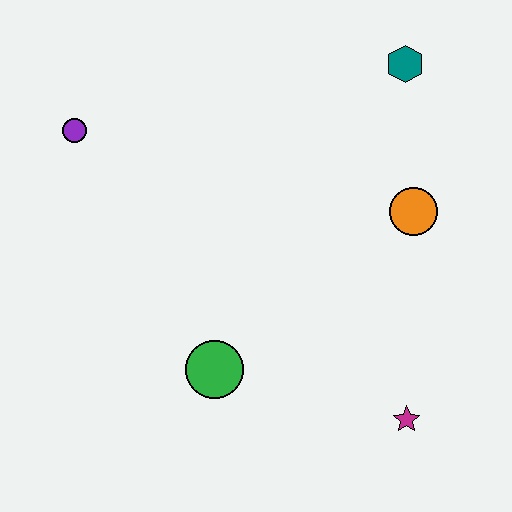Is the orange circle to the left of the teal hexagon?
No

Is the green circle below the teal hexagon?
Yes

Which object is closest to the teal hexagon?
The orange circle is closest to the teal hexagon.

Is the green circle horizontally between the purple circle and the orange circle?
Yes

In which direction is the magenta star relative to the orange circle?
The magenta star is below the orange circle.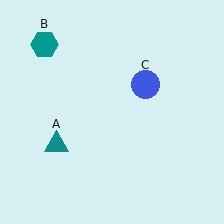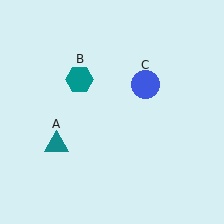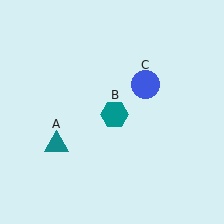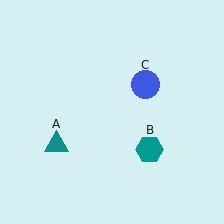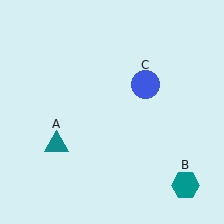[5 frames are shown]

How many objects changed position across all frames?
1 object changed position: teal hexagon (object B).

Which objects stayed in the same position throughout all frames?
Teal triangle (object A) and blue circle (object C) remained stationary.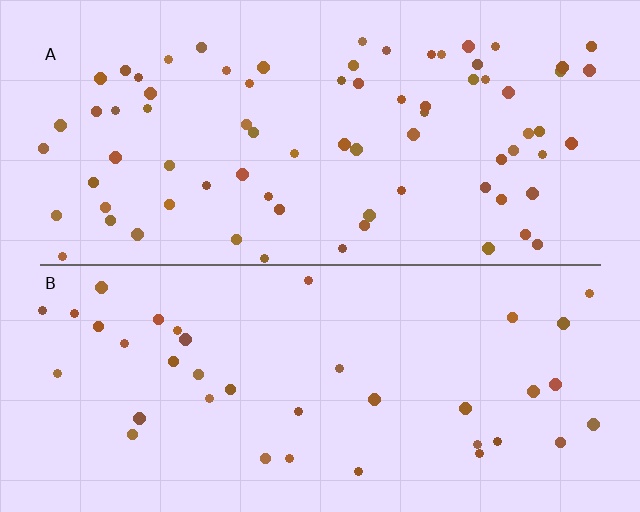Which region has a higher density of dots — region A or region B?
A (the top).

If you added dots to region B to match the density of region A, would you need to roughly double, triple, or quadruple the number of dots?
Approximately double.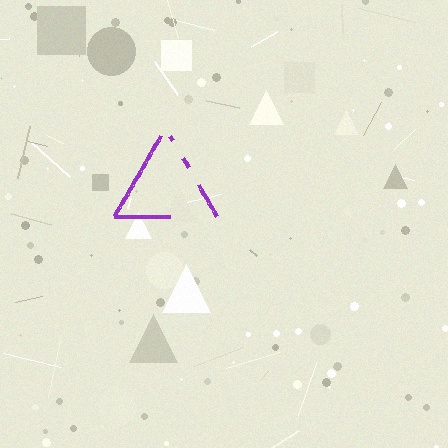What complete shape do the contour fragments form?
The contour fragments form a triangle.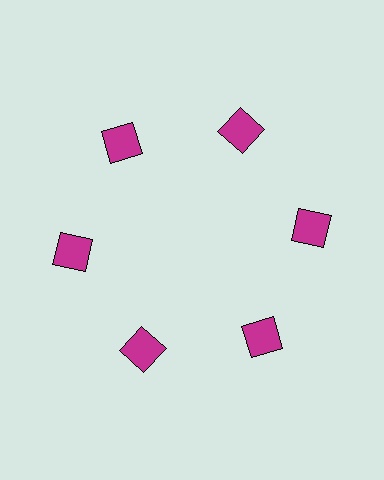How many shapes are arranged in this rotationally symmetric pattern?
There are 6 shapes, arranged in 6 groups of 1.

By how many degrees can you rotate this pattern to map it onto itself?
The pattern maps onto itself every 60 degrees of rotation.